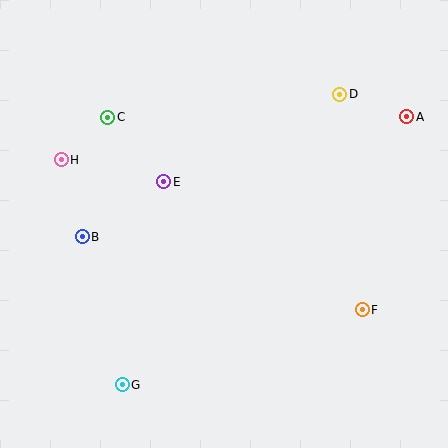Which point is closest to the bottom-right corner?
Point F is closest to the bottom-right corner.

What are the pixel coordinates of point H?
Point H is at (61, 160).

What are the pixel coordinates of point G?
Point G is at (122, 385).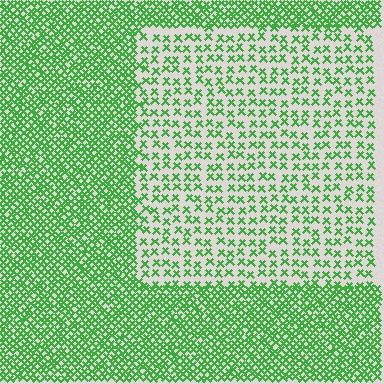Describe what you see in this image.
The image contains small green elements arranged at two different densities. A rectangle-shaped region is visible where the elements are less densely packed than the surrounding area.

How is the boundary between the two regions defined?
The boundary is defined by a change in element density (approximately 2.5x ratio). All elements are the same color, size, and shape.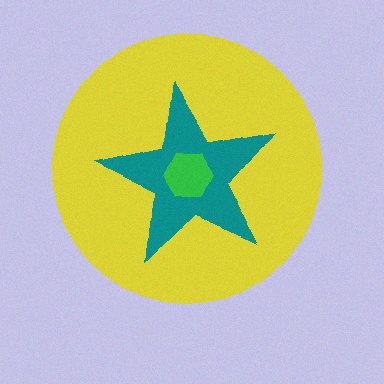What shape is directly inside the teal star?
The green hexagon.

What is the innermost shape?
The green hexagon.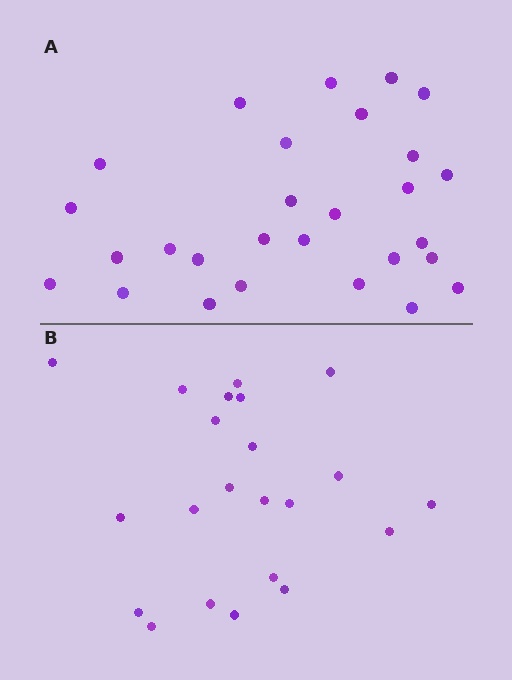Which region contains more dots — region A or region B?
Region A (the top region) has more dots.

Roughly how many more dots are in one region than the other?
Region A has about 6 more dots than region B.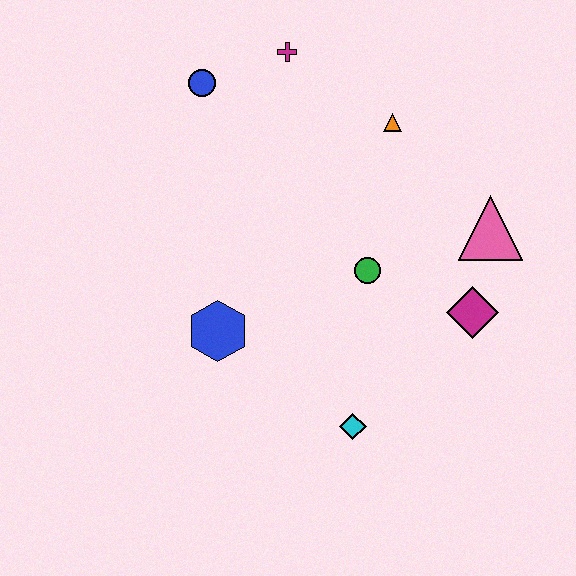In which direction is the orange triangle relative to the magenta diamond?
The orange triangle is above the magenta diamond.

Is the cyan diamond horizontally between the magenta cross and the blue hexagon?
No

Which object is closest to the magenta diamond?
The pink triangle is closest to the magenta diamond.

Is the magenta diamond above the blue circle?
No